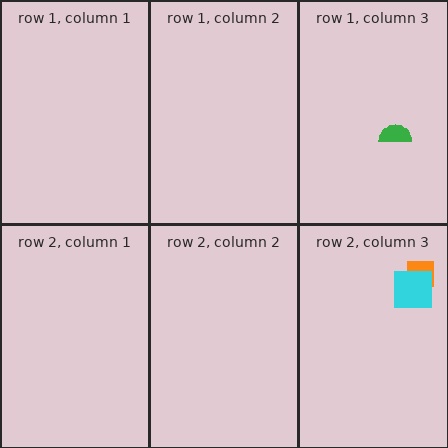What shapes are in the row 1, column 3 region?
The green semicircle.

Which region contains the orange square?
The row 2, column 3 region.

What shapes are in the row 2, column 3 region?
The orange square, the cyan square.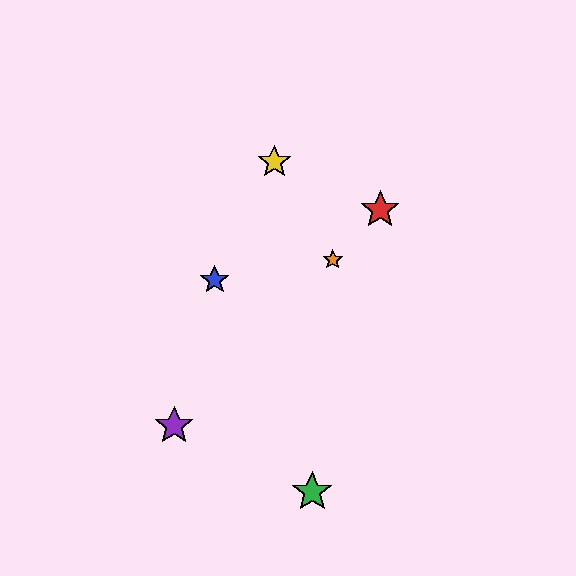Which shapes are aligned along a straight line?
The red star, the purple star, the orange star are aligned along a straight line.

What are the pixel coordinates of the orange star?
The orange star is at (333, 260).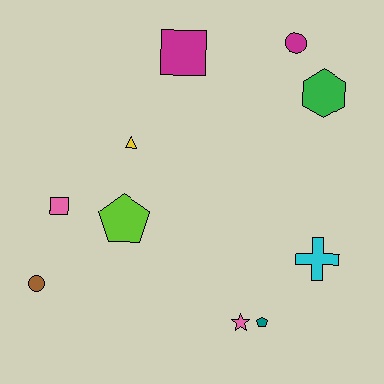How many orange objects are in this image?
There are no orange objects.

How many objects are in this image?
There are 10 objects.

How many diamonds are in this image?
There are no diamonds.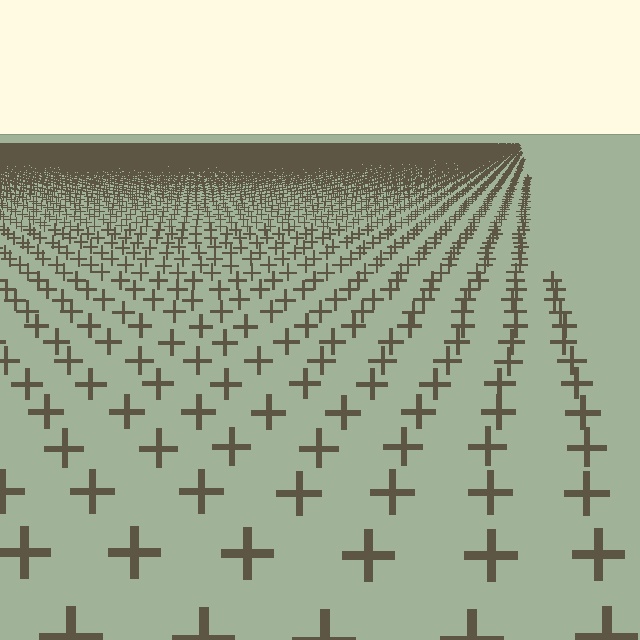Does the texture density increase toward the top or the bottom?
Density increases toward the top.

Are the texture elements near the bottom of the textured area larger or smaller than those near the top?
Larger. Near the bottom, elements are closer to the viewer and appear at a bigger on-screen size.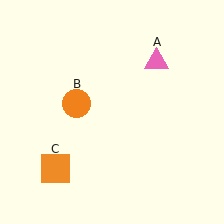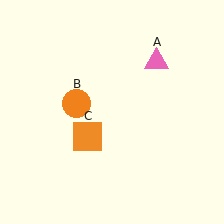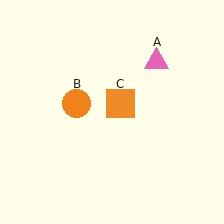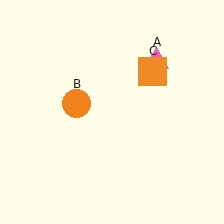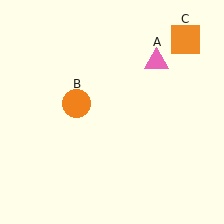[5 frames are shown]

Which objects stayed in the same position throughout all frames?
Pink triangle (object A) and orange circle (object B) remained stationary.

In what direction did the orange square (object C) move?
The orange square (object C) moved up and to the right.